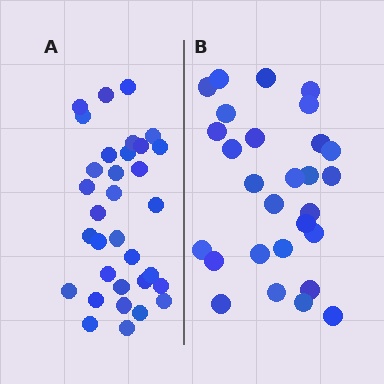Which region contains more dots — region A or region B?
Region A (the left region) has more dots.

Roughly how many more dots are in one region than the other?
Region A has about 5 more dots than region B.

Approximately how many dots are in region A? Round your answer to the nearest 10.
About 30 dots. (The exact count is 33, which rounds to 30.)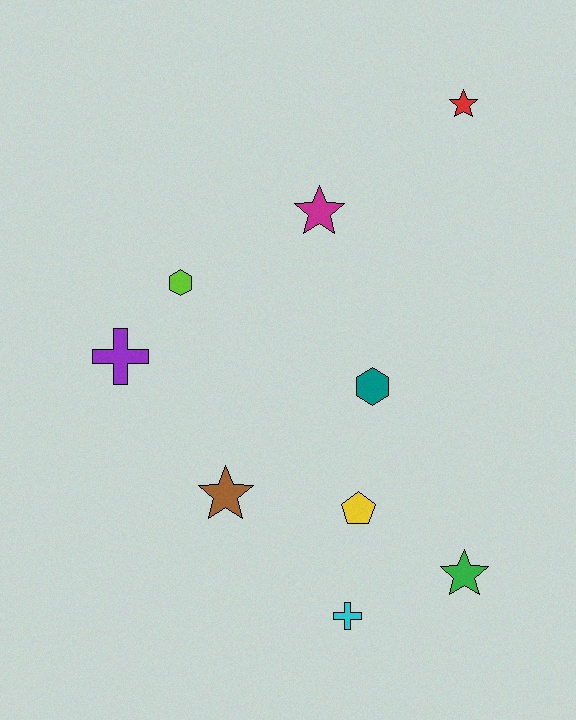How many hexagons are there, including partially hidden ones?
There are 2 hexagons.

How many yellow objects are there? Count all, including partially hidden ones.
There is 1 yellow object.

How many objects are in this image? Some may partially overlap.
There are 9 objects.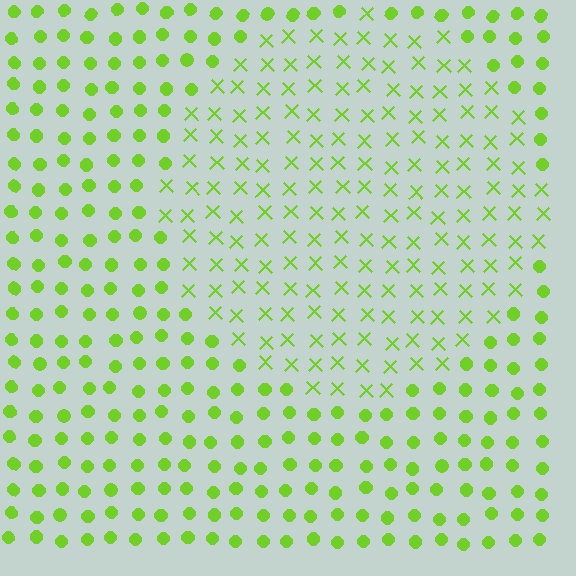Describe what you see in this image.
The image is filled with small lime elements arranged in a uniform grid. A circle-shaped region contains X marks, while the surrounding area contains circles. The boundary is defined purely by the change in element shape.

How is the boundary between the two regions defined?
The boundary is defined by a change in element shape: X marks inside vs. circles outside. All elements share the same color and spacing.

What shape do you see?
I see a circle.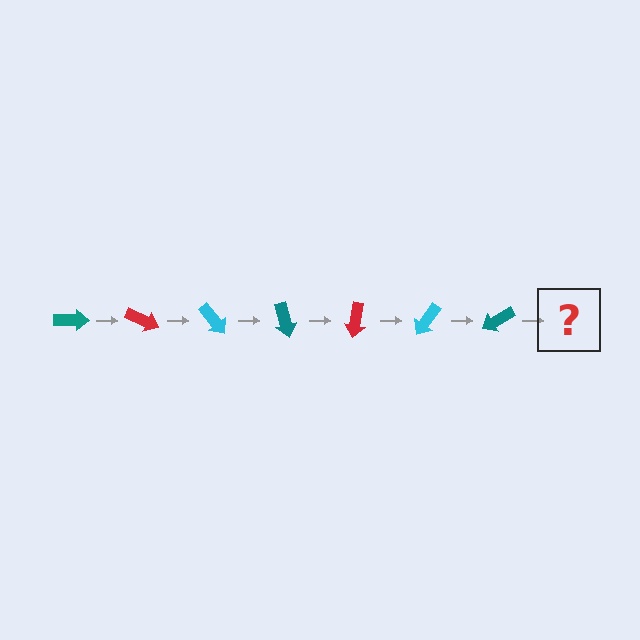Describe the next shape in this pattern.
It should be a red arrow, rotated 175 degrees from the start.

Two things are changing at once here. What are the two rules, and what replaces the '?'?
The two rules are that it rotates 25 degrees each step and the color cycles through teal, red, and cyan. The '?' should be a red arrow, rotated 175 degrees from the start.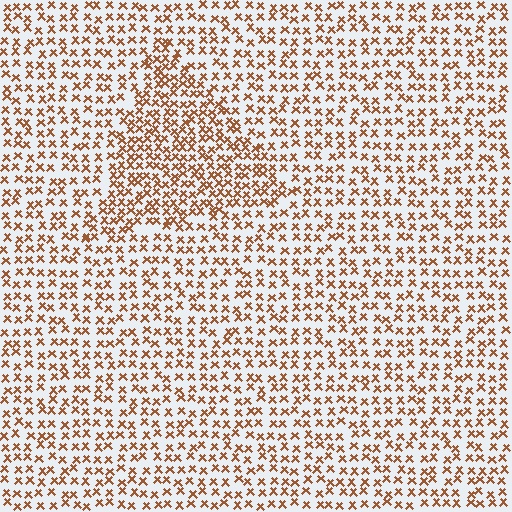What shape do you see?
I see a triangle.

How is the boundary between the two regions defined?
The boundary is defined by a change in element density (approximately 1.7x ratio). All elements are the same color, size, and shape.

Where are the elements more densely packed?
The elements are more densely packed inside the triangle boundary.